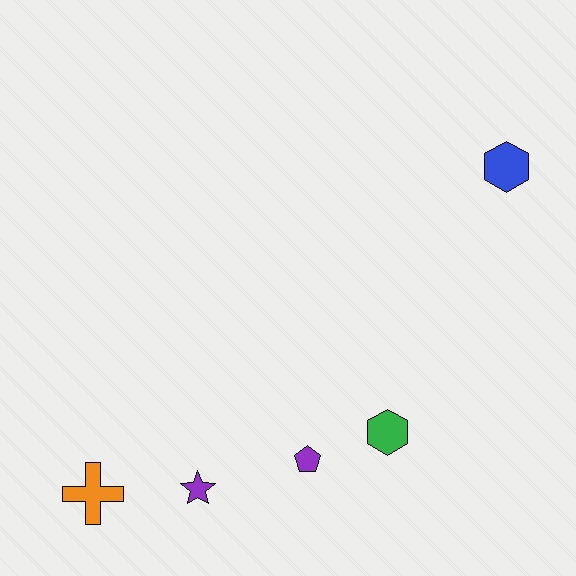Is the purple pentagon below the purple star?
No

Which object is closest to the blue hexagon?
The green hexagon is closest to the blue hexagon.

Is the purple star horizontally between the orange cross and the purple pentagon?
Yes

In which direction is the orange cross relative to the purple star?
The orange cross is to the left of the purple star.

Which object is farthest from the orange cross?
The blue hexagon is farthest from the orange cross.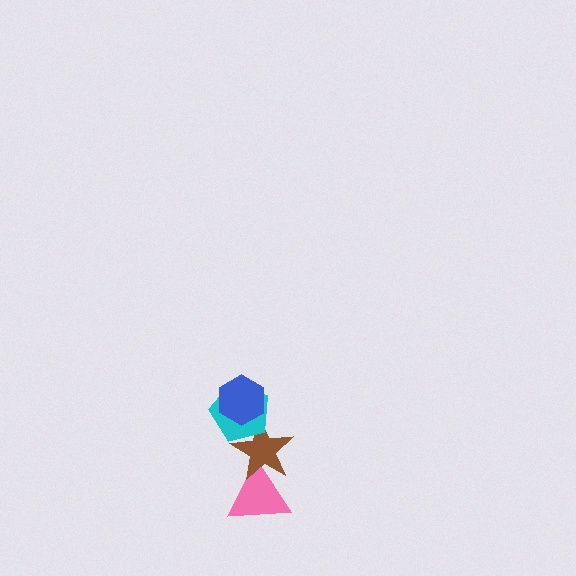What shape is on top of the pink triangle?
The brown star is on top of the pink triangle.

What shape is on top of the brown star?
The cyan pentagon is on top of the brown star.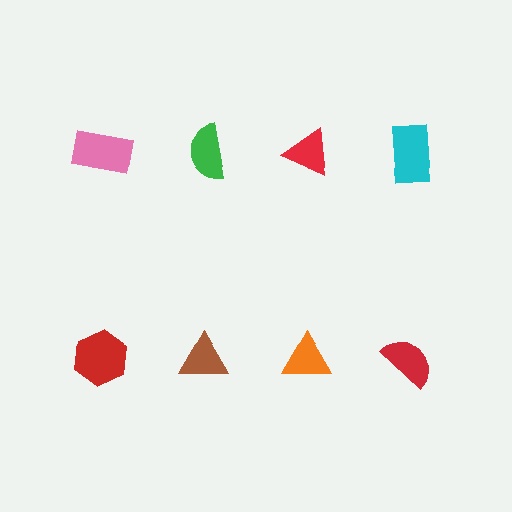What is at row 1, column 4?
A cyan rectangle.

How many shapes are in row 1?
4 shapes.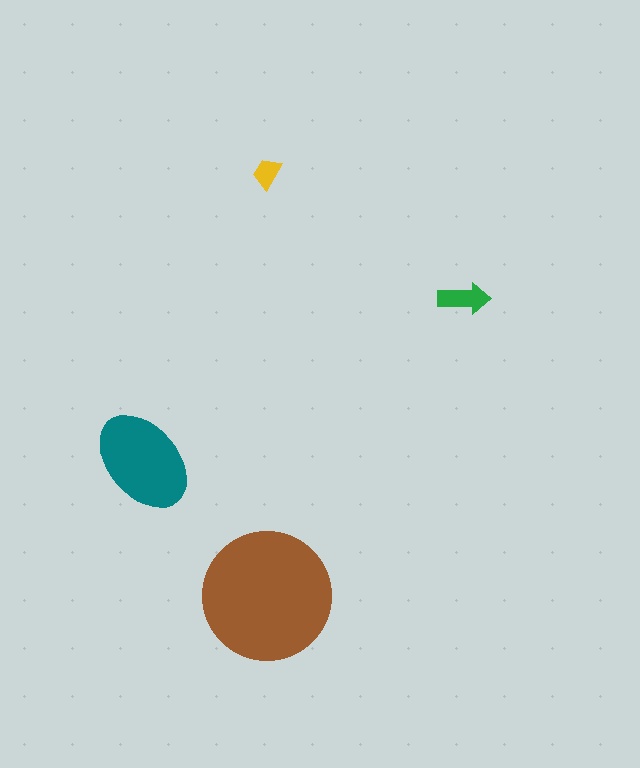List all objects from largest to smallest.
The brown circle, the teal ellipse, the green arrow, the yellow trapezoid.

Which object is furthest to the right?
The green arrow is rightmost.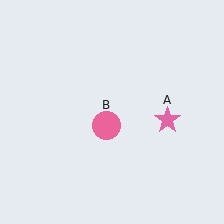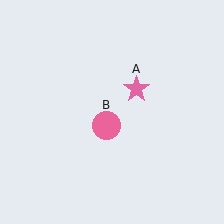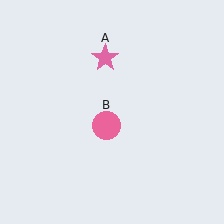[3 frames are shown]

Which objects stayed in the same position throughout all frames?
Pink circle (object B) remained stationary.